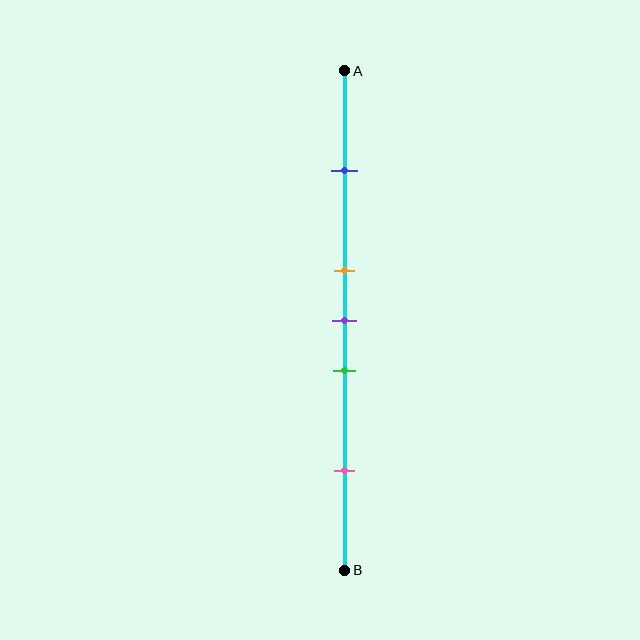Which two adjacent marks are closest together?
The orange and purple marks are the closest adjacent pair.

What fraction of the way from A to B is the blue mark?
The blue mark is approximately 20% (0.2) of the way from A to B.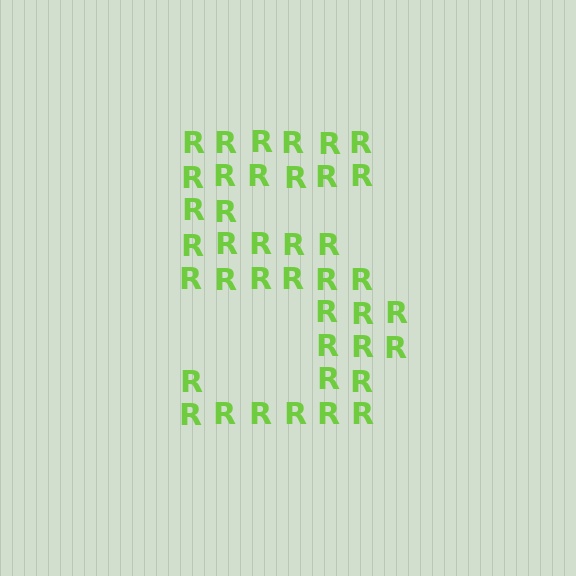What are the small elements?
The small elements are letter R's.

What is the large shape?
The large shape is the digit 5.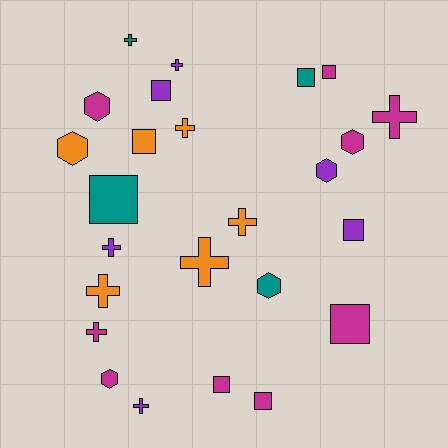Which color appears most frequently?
Magenta, with 9 objects.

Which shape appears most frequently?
Cross, with 10 objects.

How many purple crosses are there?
There are 3 purple crosses.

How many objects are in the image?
There are 25 objects.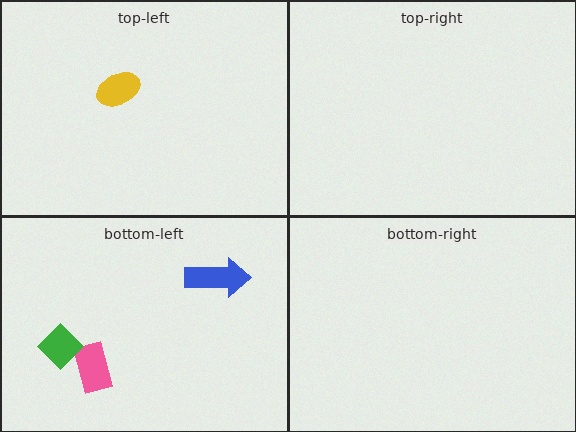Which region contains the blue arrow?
The bottom-left region.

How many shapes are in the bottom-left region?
3.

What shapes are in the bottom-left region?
The blue arrow, the pink rectangle, the green diamond.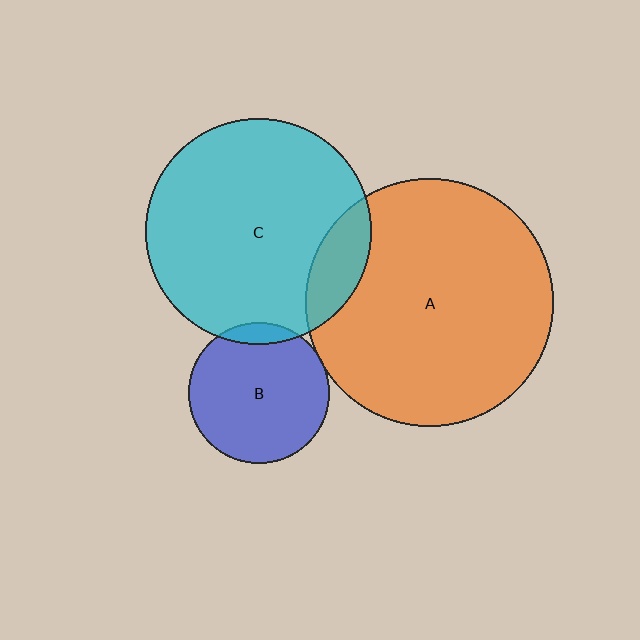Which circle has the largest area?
Circle A (orange).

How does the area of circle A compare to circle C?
Approximately 1.2 times.